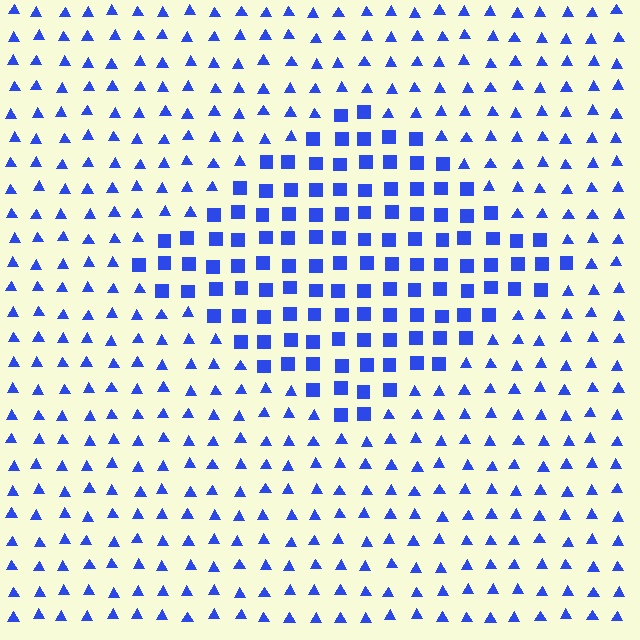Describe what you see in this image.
The image is filled with small blue elements arranged in a uniform grid. A diamond-shaped region contains squares, while the surrounding area contains triangles. The boundary is defined purely by the change in element shape.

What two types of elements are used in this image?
The image uses squares inside the diamond region and triangles outside it.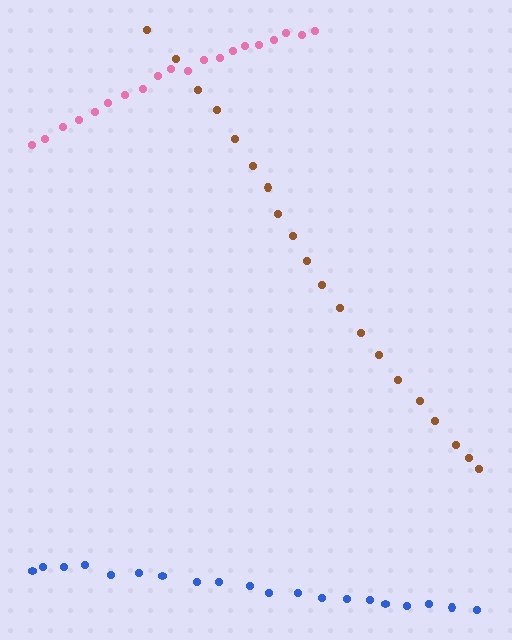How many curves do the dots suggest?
There are 3 distinct paths.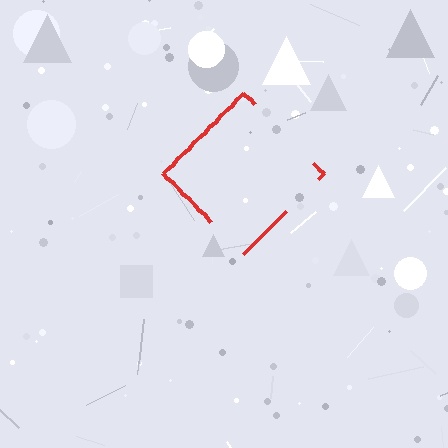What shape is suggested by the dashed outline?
The dashed outline suggests a diamond.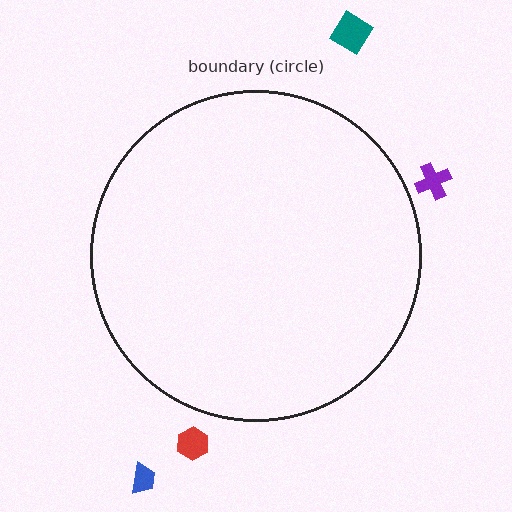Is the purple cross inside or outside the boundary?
Outside.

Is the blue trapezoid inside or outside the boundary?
Outside.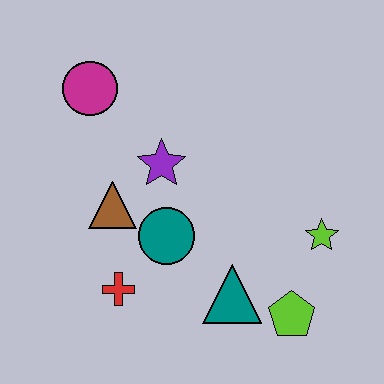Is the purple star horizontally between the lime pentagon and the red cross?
Yes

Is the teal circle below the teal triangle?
No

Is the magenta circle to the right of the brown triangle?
No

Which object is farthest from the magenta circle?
The lime pentagon is farthest from the magenta circle.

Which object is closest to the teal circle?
The brown triangle is closest to the teal circle.